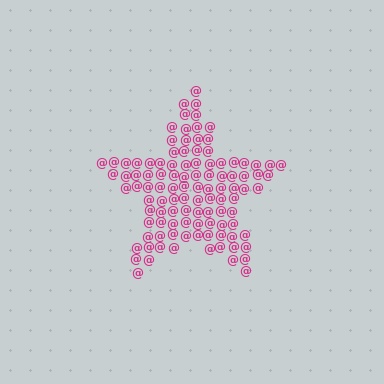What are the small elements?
The small elements are at signs.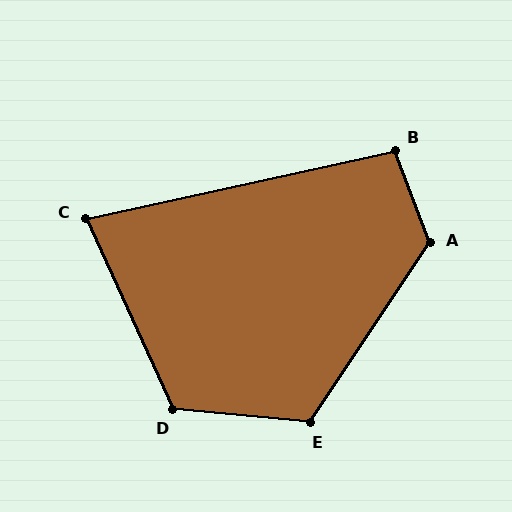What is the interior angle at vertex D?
Approximately 120 degrees (obtuse).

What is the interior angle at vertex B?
Approximately 98 degrees (obtuse).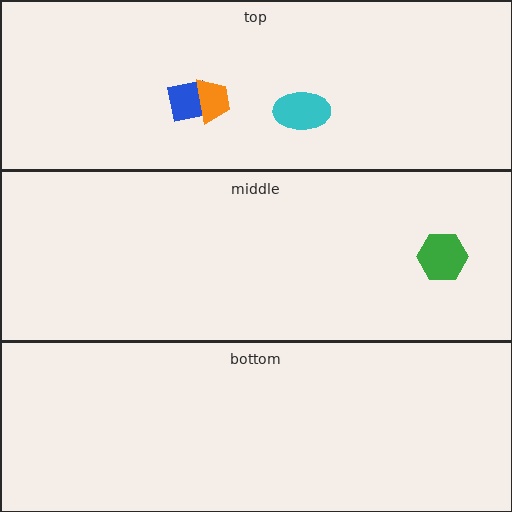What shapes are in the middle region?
The green hexagon.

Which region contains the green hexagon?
The middle region.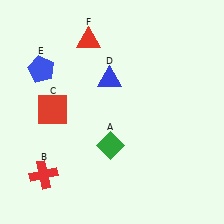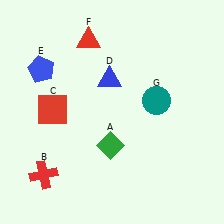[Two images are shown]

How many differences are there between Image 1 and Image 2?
There is 1 difference between the two images.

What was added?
A teal circle (G) was added in Image 2.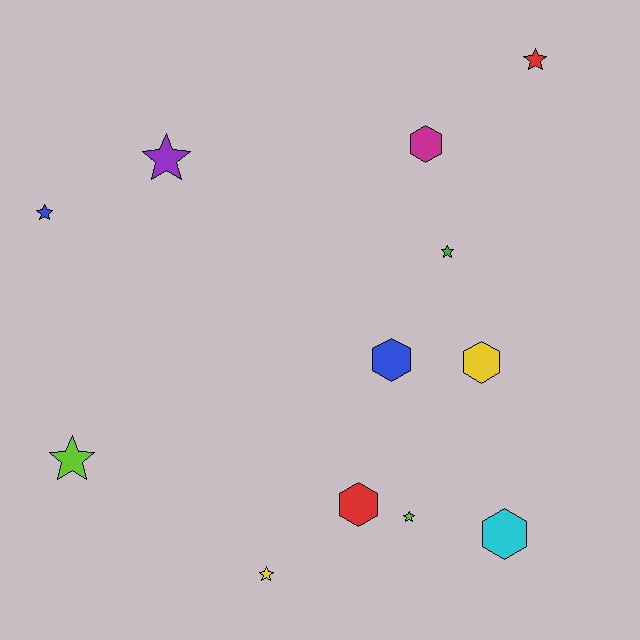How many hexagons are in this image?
There are 5 hexagons.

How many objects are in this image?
There are 12 objects.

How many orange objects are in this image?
There are no orange objects.